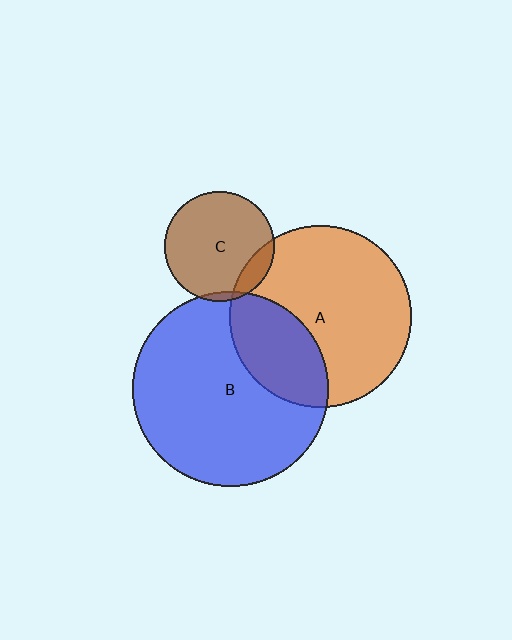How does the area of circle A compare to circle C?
Approximately 2.7 times.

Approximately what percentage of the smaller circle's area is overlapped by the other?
Approximately 10%.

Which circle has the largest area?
Circle B (blue).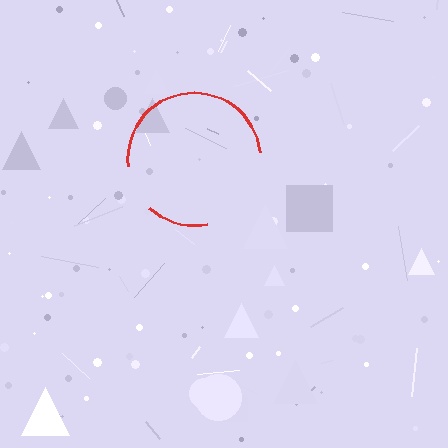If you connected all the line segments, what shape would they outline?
They would outline a circle.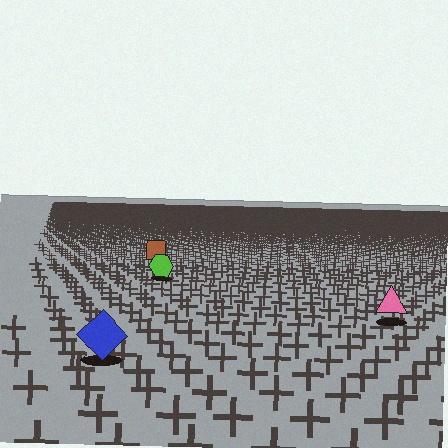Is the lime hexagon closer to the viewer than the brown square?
Yes. The lime hexagon is closer — you can tell from the texture gradient: the ground texture is coarser near it.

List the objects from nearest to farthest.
From nearest to farthest: the blue diamond, the pink triangle, the lime hexagon, the brown square.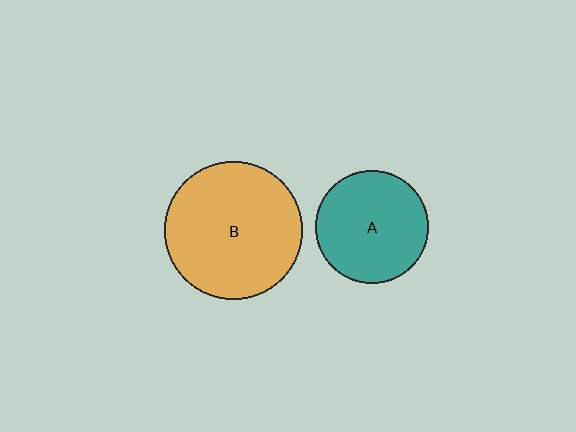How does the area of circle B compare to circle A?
Approximately 1.5 times.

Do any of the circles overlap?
No, none of the circles overlap.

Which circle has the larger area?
Circle B (orange).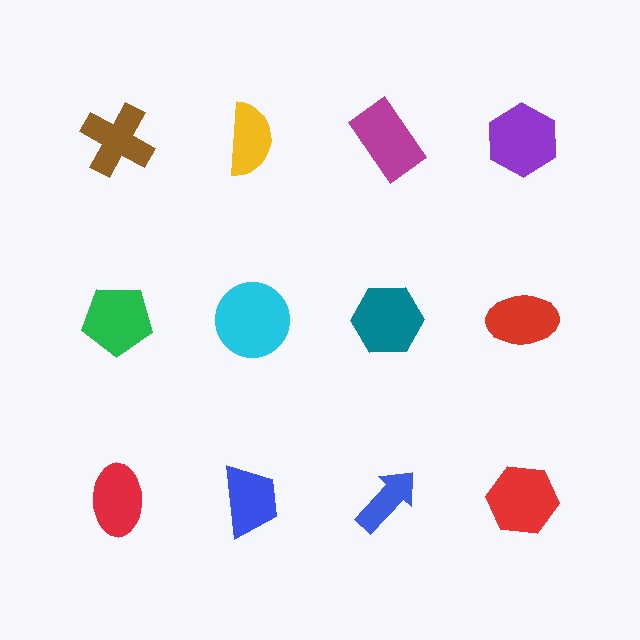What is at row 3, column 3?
A blue arrow.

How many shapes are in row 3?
4 shapes.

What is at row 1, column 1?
A brown cross.